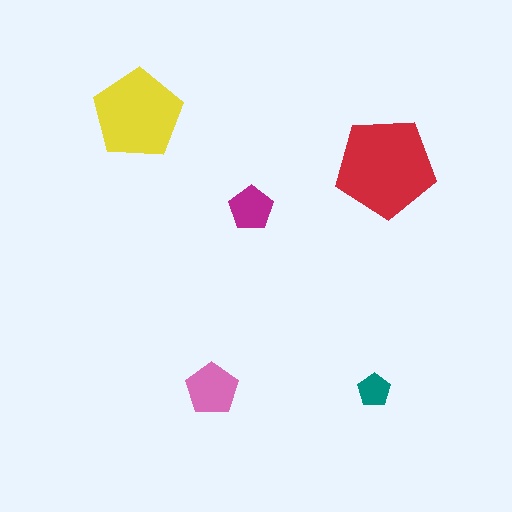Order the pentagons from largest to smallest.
the red one, the yellow one, the pink one, the magenta one, the teal one.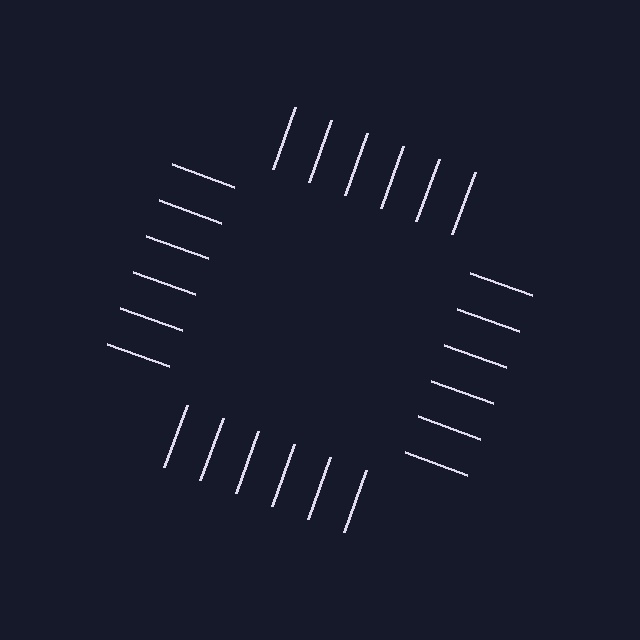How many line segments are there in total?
24 — 6 along each of the 4 edges.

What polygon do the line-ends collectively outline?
An illusory square — the line segments terminate on its edges but no continuous stroke is drawn.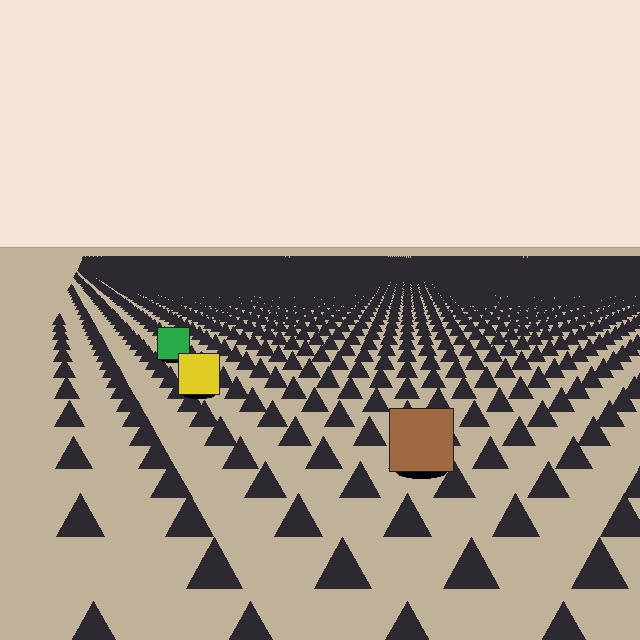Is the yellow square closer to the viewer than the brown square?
No. The brown square is closer — you can tell from the texture gradient: the ground texture is coarser near it.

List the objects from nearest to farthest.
From nearest to farthest: the brown square, the yellow square, the green square.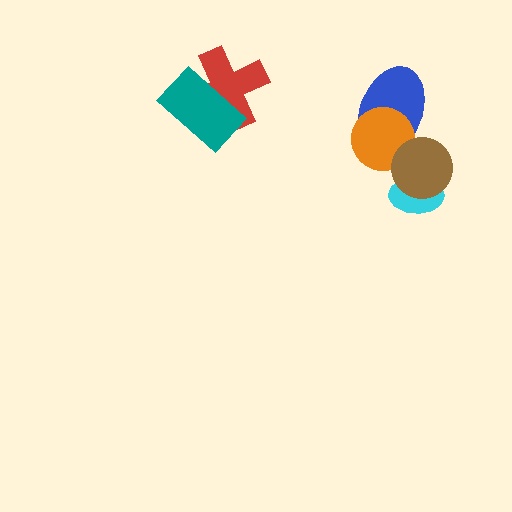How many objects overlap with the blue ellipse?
2 objects overlap with the blue ellipse.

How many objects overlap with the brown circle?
3 objects overlap with the brown circle.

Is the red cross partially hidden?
Yes, it is partially covered by another shape.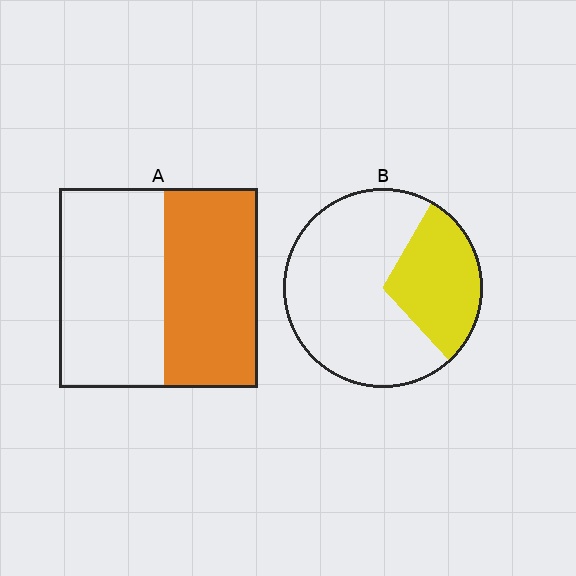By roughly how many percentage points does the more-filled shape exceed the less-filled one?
By roughly 15 percentage points (A over B).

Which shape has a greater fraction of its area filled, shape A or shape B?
Shape A.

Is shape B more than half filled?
No.